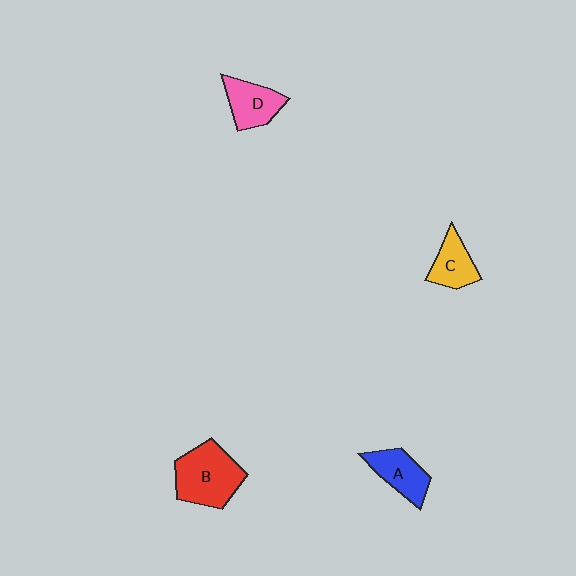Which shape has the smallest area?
Shape C (yellow).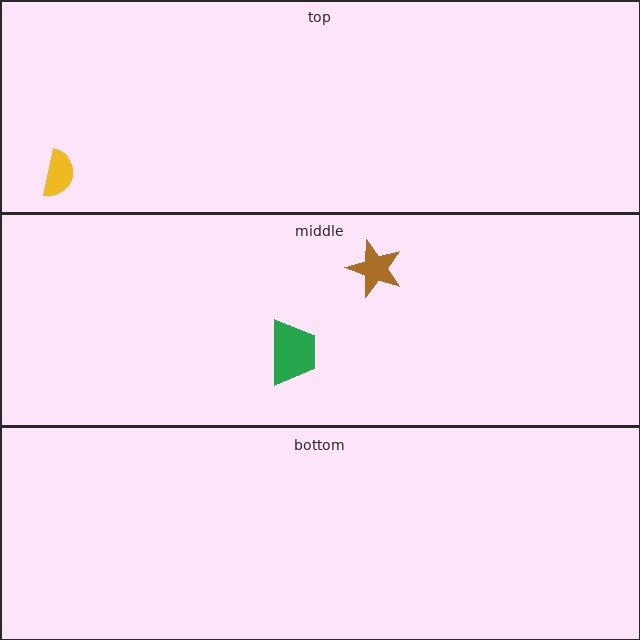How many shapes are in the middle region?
2.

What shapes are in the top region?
The yellow semicircle.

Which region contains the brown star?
The middle region.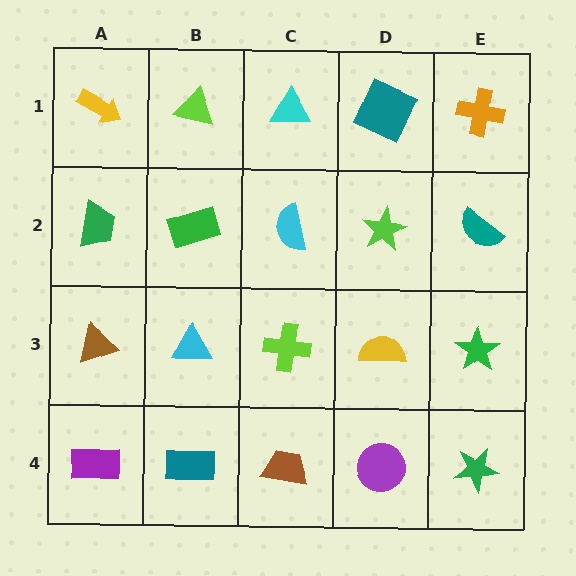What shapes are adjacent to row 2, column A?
A yellow arrow (row 1, column A), a brown triangle (row 3, column A), a green rectangle (row 2, column B).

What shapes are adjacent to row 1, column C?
A cyan semicircle (row 2, column C), a lime triangle (row 1, column B), a teal square (row 1, column D).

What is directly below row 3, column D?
A purple circle.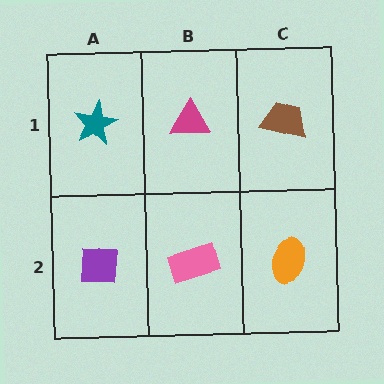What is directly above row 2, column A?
A teal star.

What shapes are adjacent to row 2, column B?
A magenta triangle (row 1, column B), a purple square (row 2, column A), an orange ellipse (row 2, column C).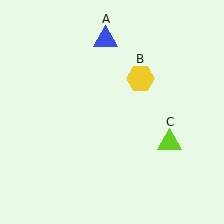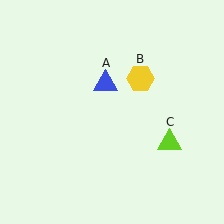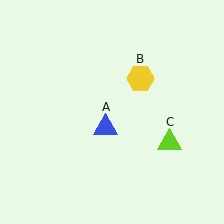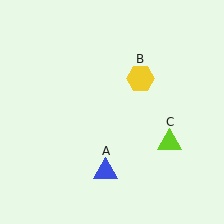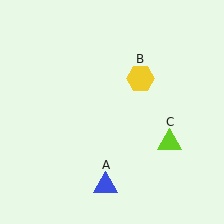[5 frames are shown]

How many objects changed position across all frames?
1 object changed position: blue triangle (object A).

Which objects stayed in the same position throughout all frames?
Yellow hexagon (object B) and lime triangle (object C) remained stationary.